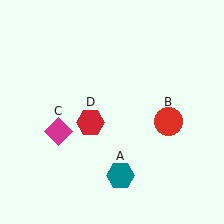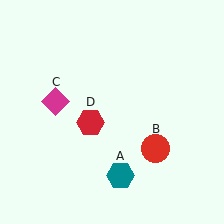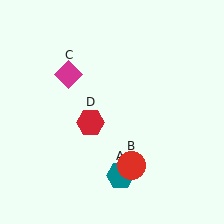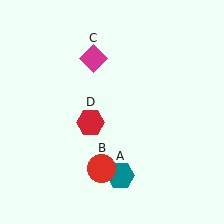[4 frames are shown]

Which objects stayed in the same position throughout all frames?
Teal hexagon (object A) and red hexagon (object D) remained stationary.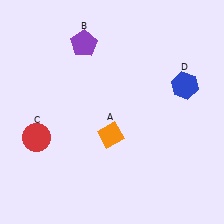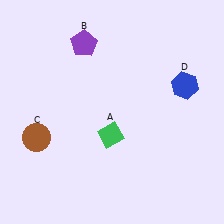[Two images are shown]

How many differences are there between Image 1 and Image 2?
There are 2 differences between the two images.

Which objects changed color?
A changed from orange to green. C changed from red to brown.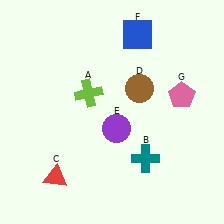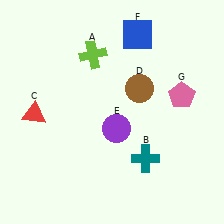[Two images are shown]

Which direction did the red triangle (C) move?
The red triangle (C) moved up.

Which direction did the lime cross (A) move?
The lime cross (A) moved up.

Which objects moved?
The objects that moved are: the lime cross (A), the red triangle (C).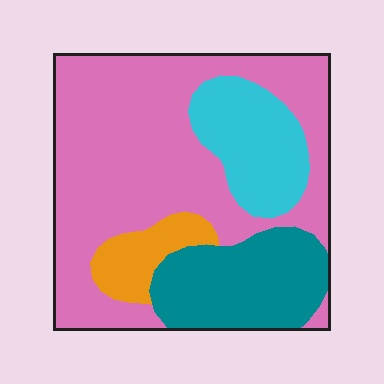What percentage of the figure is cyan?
Cyan covers 15% of the figure.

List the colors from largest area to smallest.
From largest to smallest: pink, teal, cyan, orange.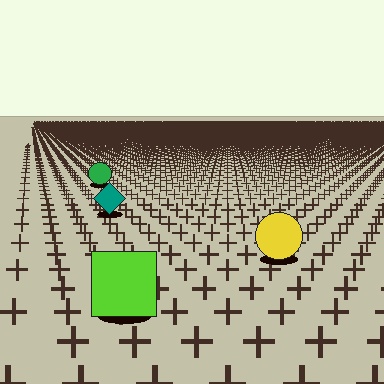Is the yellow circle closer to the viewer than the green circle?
Yes. The yellow circle is closer — you can tell from the texture gradient: the ground texture is coarser near it.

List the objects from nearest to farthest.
From nearest to farthest: the lime square, the yellow circle, the teal diamond, the green circle.